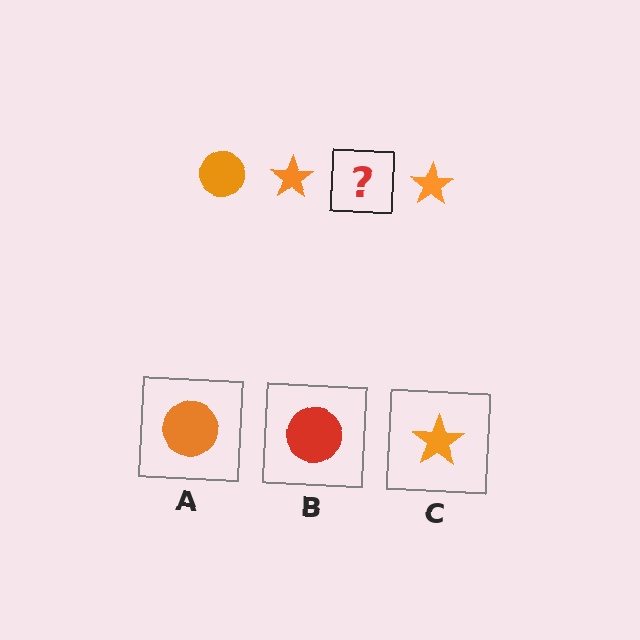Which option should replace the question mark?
Option A.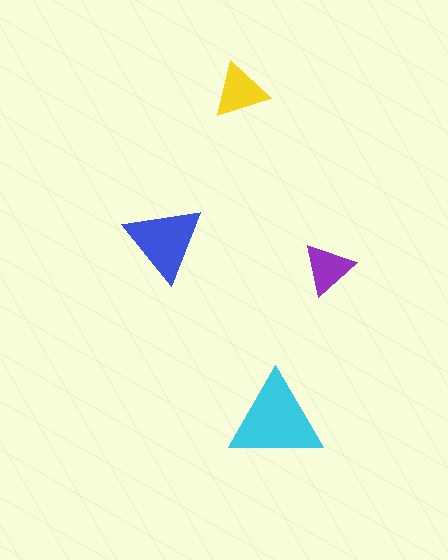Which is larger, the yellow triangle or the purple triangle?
The yellow one.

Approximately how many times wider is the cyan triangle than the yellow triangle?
About 1.5 times wider.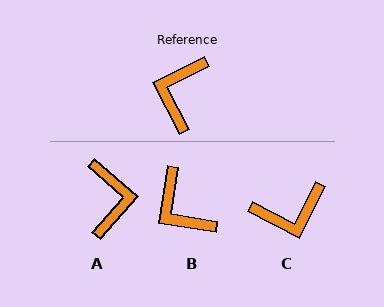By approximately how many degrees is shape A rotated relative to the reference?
Approximately 158 degrees clockwise.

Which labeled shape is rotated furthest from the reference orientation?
A, about 158 degrees away.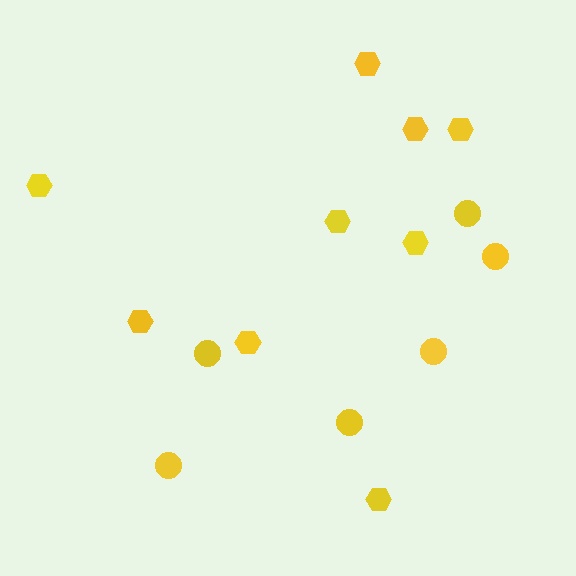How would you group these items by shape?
There are 2 groups: one group of hexagons (9) and one group of circles (6).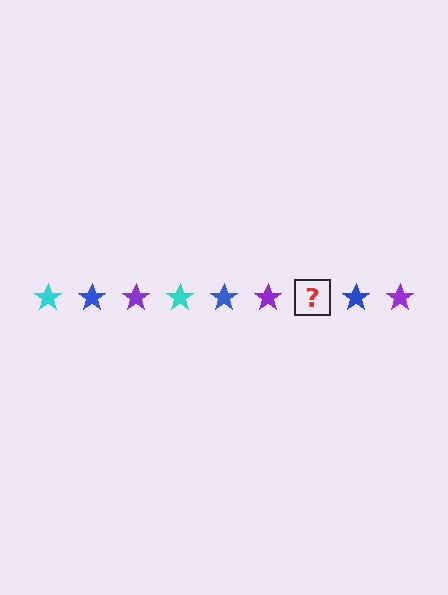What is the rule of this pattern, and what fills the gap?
The rule is that the pattern cycles through cyan, blue, purple stars. The gap should be filled with a cyan star.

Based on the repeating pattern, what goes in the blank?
The blank should be a cyan star.